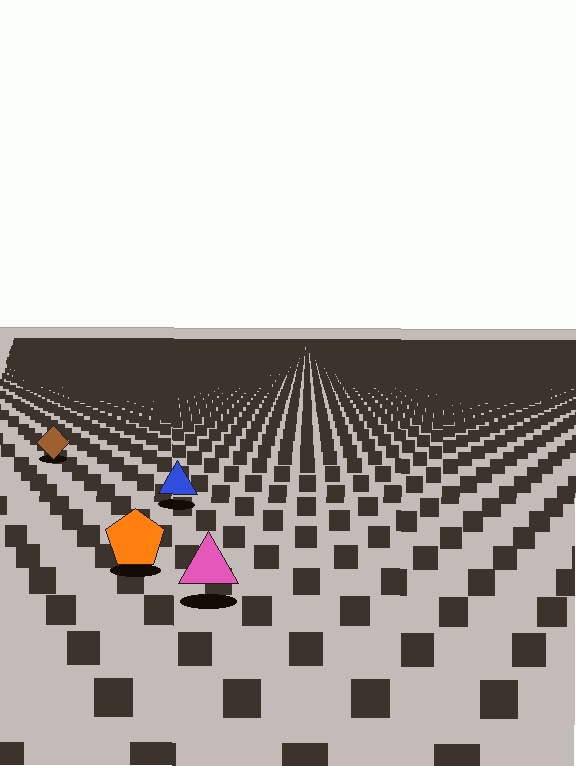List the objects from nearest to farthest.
From nearest to farthest: the pink triangle, the orange pentagon, the blue triangle, the brown diamond.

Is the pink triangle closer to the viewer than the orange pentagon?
Yes. The pink triangle is closer — you can tell from the texture gradient: the ground texture is coarser near it.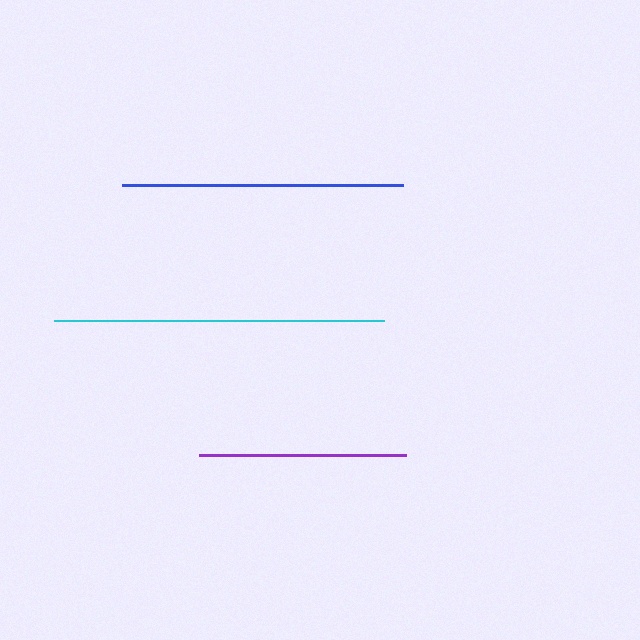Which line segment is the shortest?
The purple line is the shortest at approximately 207 pixels.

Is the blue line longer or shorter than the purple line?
The blue line is longer than the purple line.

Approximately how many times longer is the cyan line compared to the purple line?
The cyan line is approximately 1.6 times the length of the purple line.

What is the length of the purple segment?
The purple segment is approximately 207 pixels long.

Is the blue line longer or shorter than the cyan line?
The cyan line is longer than the blue line.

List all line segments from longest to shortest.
From longest to shortest: cyan, blue, purple.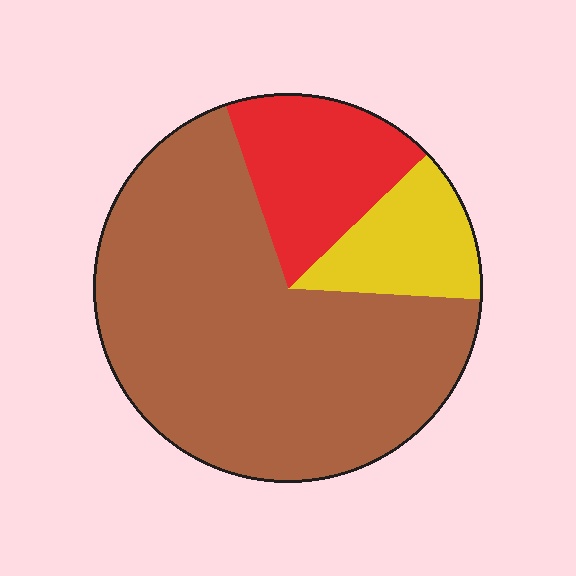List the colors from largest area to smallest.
From largest to smallest: brown, red, yellow.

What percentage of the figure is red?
Red covers about 20% of the figure.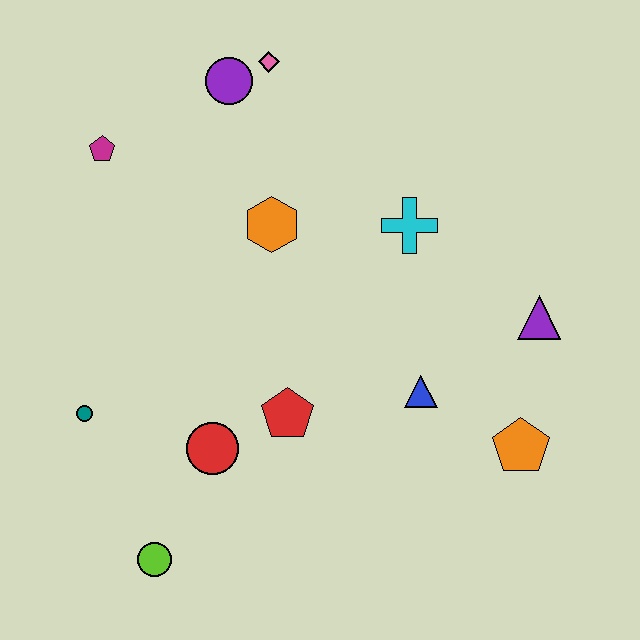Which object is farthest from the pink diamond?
The lime circle is farthest from the pink diamond.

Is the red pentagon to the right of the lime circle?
Yes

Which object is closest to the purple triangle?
The orange pentagon is closest to the purple triangle.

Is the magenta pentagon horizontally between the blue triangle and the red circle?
No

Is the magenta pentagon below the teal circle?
No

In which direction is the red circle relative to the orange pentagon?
The red circle is to the left of the orange pentagon.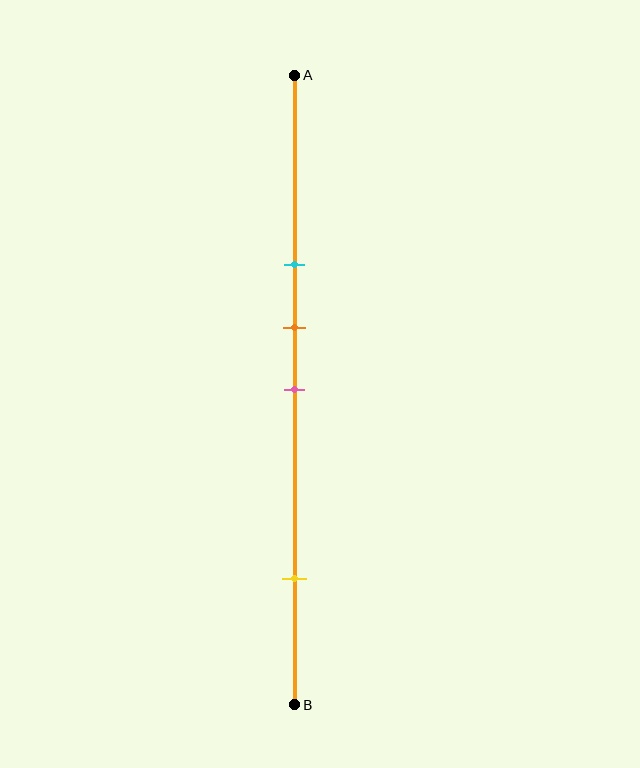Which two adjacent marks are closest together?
The orange and pink marks are the closest adjacent pair.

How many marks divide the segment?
There are 4 marks dividing the segment.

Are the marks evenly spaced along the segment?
No, the marks are not evenly spaced.